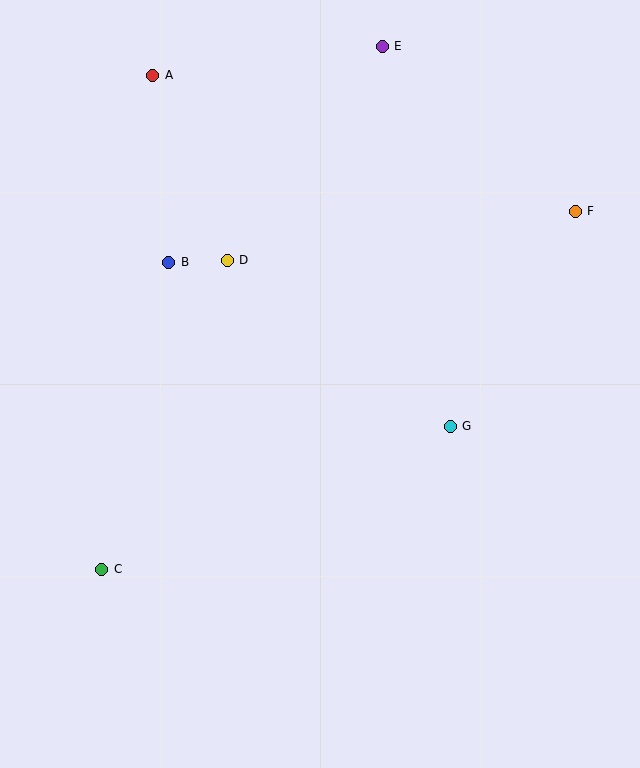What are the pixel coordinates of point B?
Point B is at (169, 262).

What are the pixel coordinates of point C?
Point C is at (102, 569).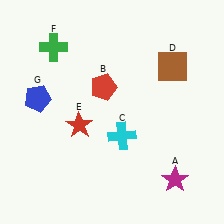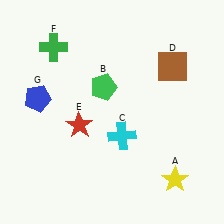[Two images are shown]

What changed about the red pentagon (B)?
In Image 1, B is red. In Image 2, it changed to green.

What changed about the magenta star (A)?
In Image 1, A is magenta. In Image 2, it changed to yellow.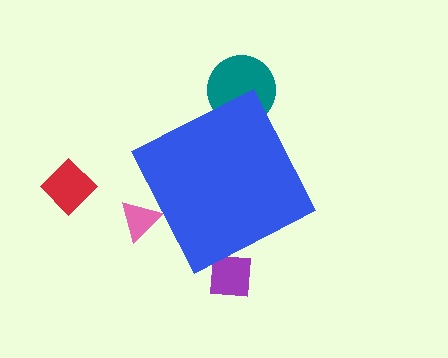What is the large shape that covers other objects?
A blue diamond.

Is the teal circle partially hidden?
Yes, the teal circle is partially hidden behind the blue diamond.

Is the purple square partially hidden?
Yes, the purple square is partially hidden behind the blue diamond.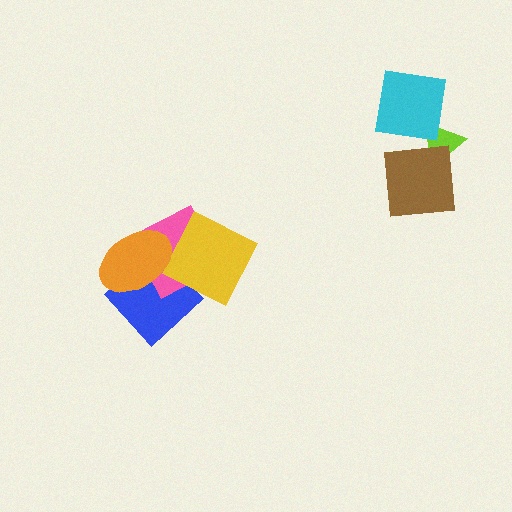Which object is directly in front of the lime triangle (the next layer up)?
The brown square is directly in front of the lime triangle.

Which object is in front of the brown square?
The cyan square is in front of the brown square.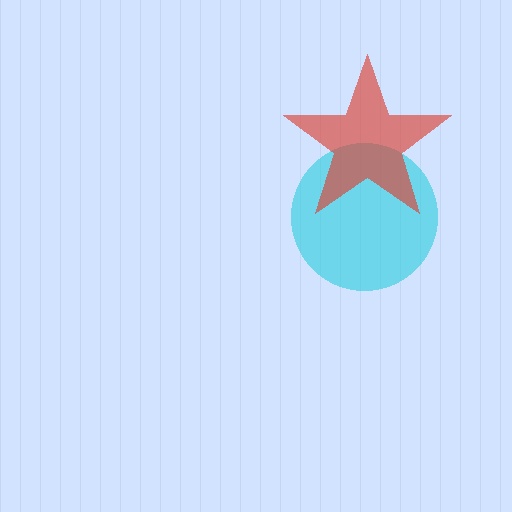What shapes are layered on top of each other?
The layered shapes are: a cyan circle, a red star.